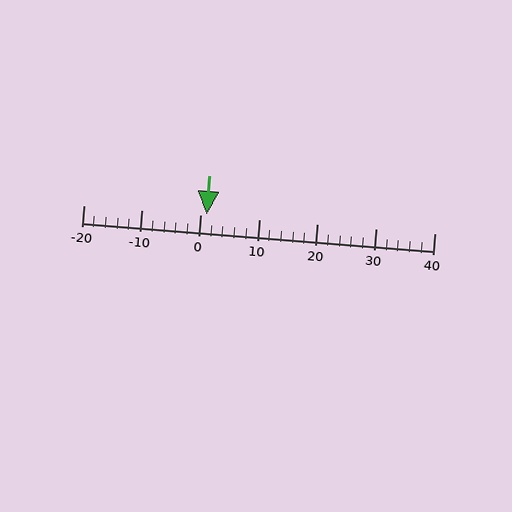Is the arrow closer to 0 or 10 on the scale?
The arrow is closer to 0.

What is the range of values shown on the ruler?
The ruler shows values from -20 to 40.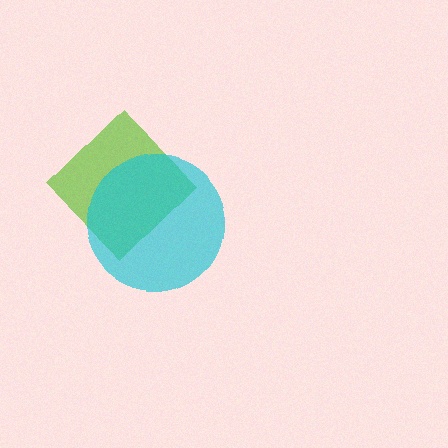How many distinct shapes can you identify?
There are 2 distinct shapes: a lime diamond, a cyan circle.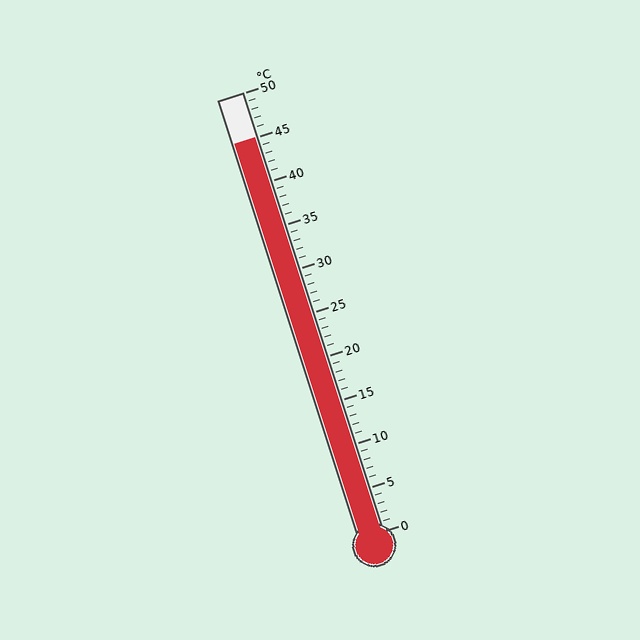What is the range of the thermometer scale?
The thermometer scale ranges from 0°C to 50°C.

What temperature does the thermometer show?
The thermometer shows approximately 45°C.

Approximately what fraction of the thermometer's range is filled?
The thermometer is filled to approximately 90% of its range.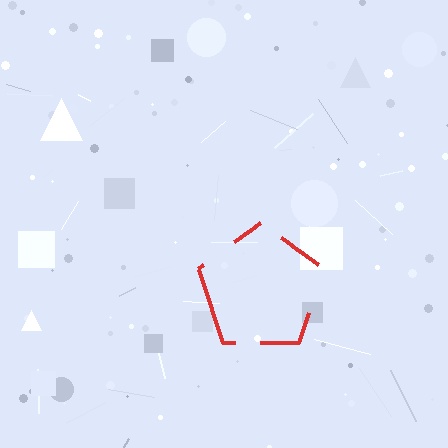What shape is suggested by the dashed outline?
The dashed outline suggests a pentagon.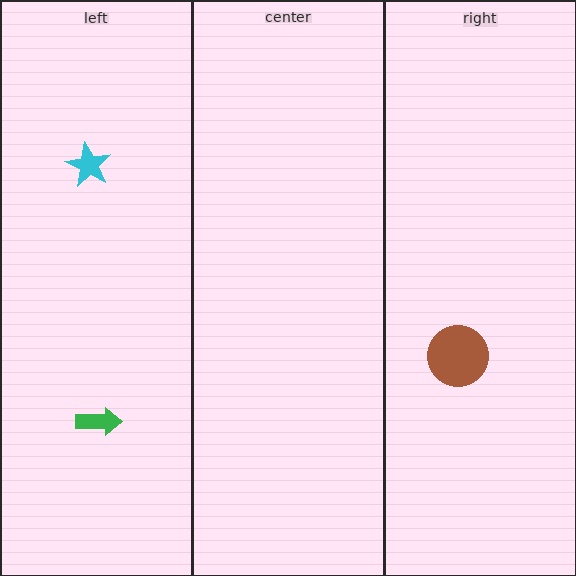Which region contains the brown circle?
The right region.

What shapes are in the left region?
The cyan star, the green arrow.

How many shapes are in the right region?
1.